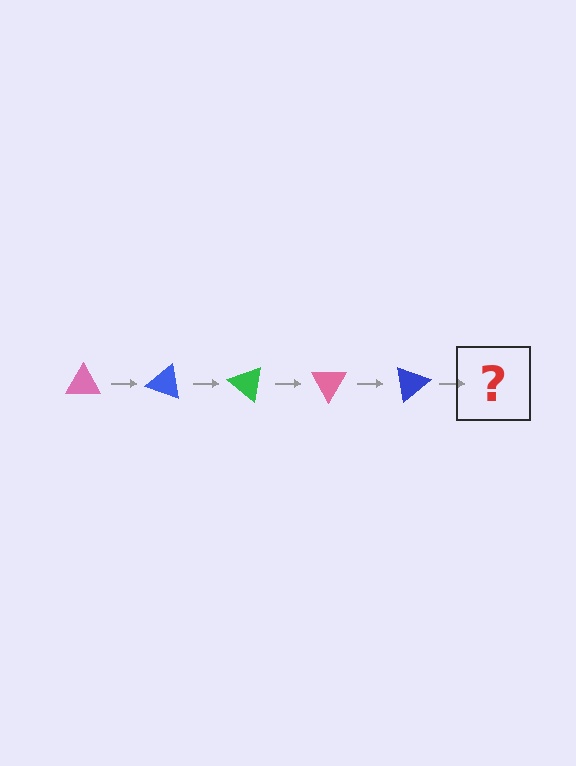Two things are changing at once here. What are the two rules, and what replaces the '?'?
The two rules are that it rotates 20 degrees each step and the color cycles through pink, blue, and green. The '?' should be a green triangle, rotated 100 degrees from the start.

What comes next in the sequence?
The next element should be a green triangle, rotated 100 degrees from the start.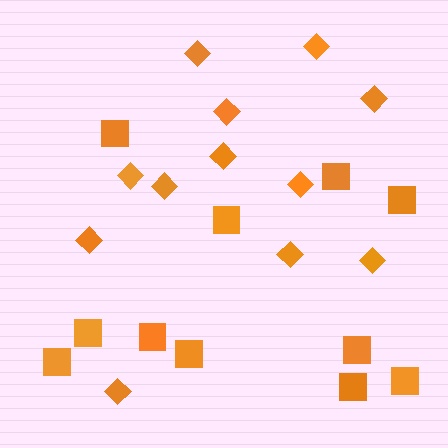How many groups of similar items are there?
There are 2 groups: one group of diamonds (12) and one group of squares (11).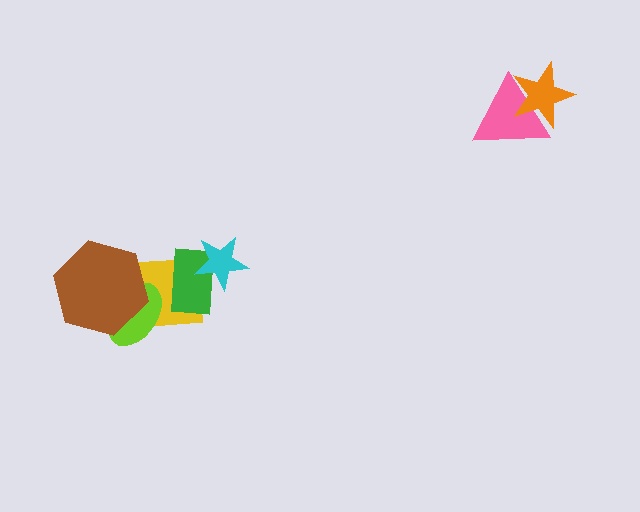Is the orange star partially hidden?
No, no other shape covers it.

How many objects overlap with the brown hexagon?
2 objects overlap with the brown hexagon.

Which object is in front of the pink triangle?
The orange star is in front of the pink triangle.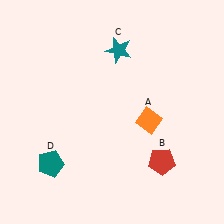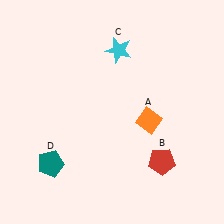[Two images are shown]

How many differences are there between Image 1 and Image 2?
There is 1 difference between the two images.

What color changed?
The star (C) changed from teal in Image 1 to cyan in Image 2.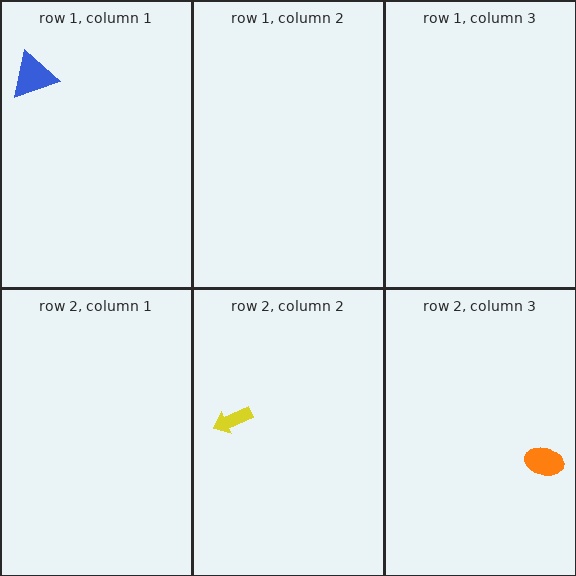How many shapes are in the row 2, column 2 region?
1.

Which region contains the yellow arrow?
The row 2, column 2 region.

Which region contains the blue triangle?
The row 1, column 1 region.